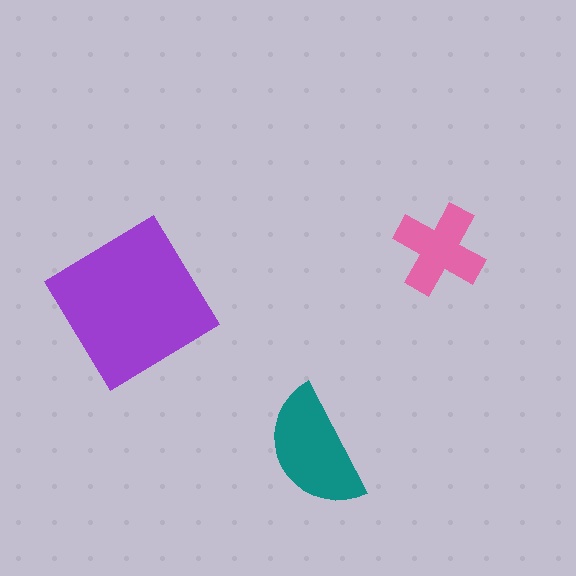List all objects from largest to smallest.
The purple diamond, the teal semicircle, the pink cross.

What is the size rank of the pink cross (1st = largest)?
3rd.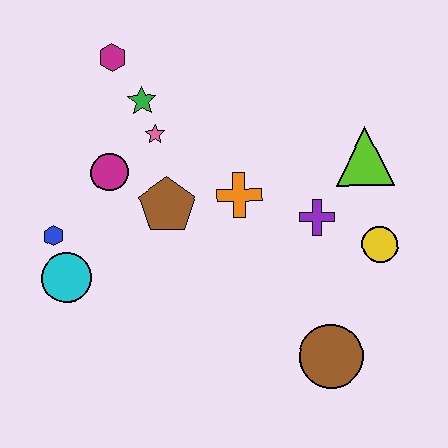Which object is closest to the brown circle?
The yellow circle is closest to the brown circle.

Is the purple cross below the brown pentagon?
Yes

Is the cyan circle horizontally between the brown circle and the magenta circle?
No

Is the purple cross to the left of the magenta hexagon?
No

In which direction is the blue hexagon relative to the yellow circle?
The blue hexagon is to the left of the yellow circle.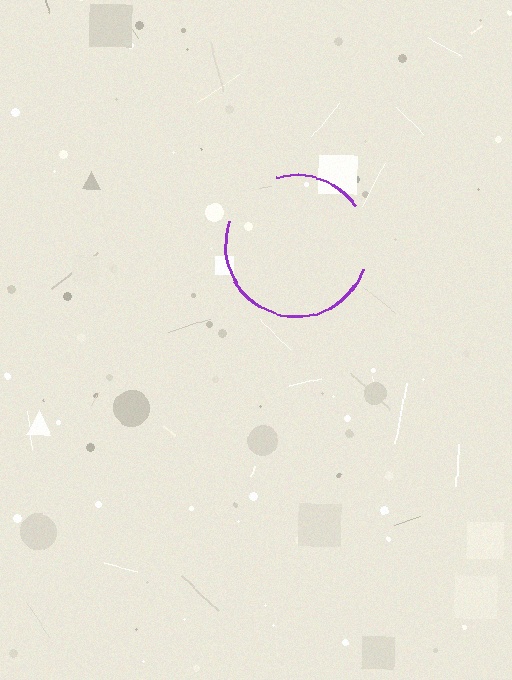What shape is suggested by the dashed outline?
The dashed outline suggests a circle.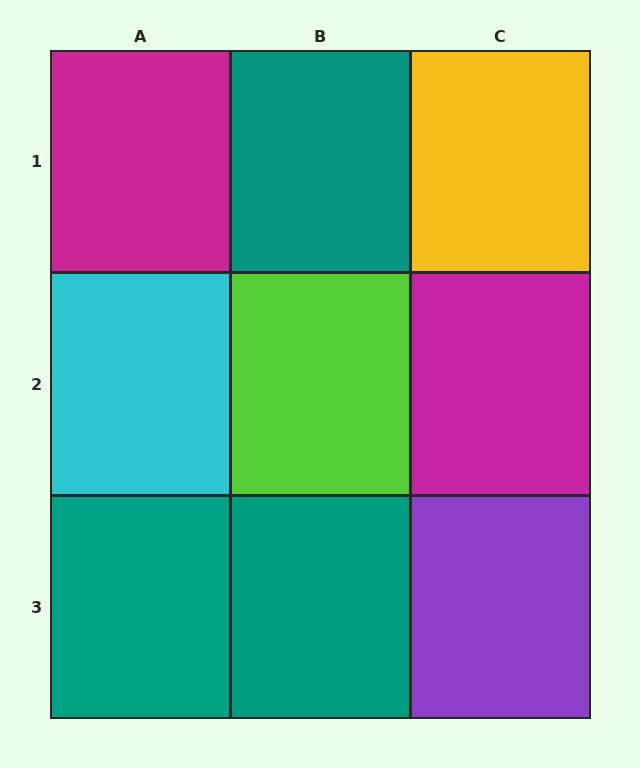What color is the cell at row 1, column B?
Teal.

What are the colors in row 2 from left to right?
Cyan, lime, magenta.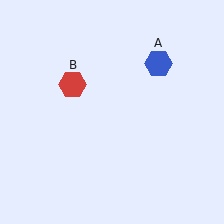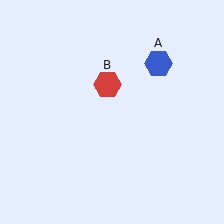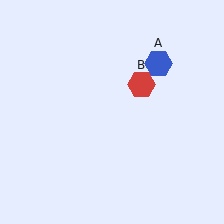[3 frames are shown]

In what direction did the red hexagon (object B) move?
The red hexagon (object B) moved right.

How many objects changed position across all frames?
1 object changed position: red hexagon (object B).